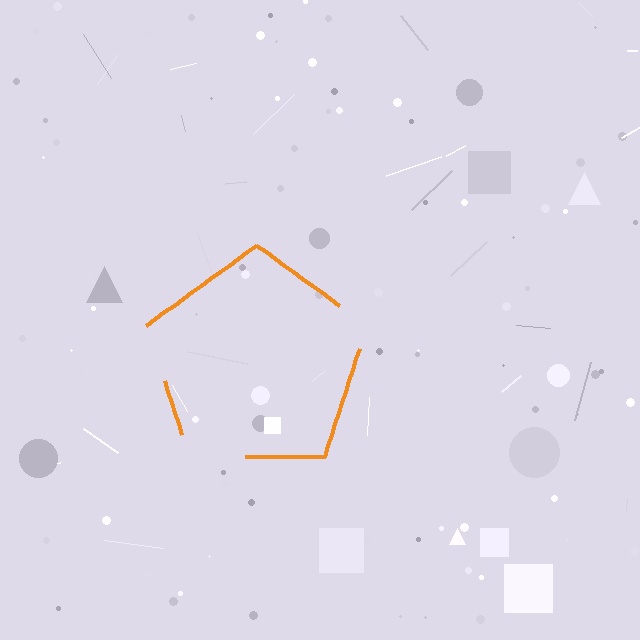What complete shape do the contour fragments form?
The contour fragments form a pentagon.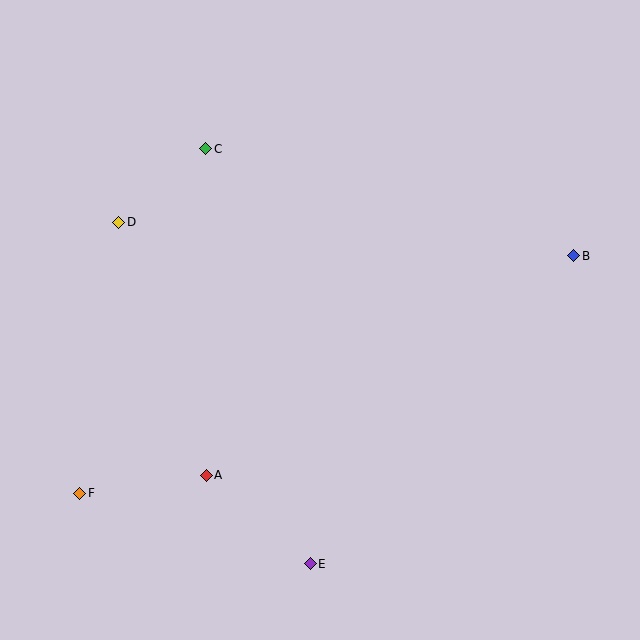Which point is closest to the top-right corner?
Point B is closest to the top-right corner.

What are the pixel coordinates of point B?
Point B is at (574, 256).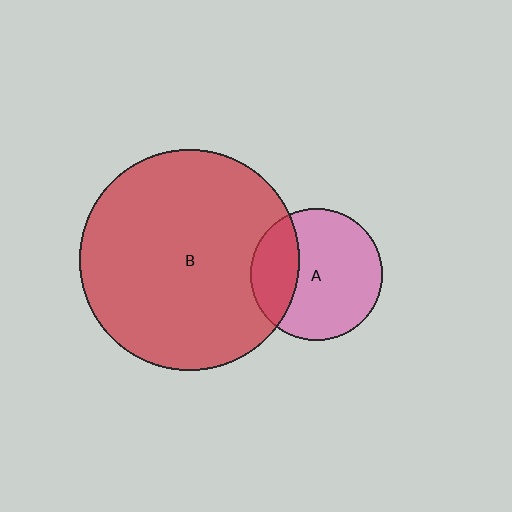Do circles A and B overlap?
Yes.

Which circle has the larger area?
Circle B (red).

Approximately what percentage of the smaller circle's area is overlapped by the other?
Approximately 30%.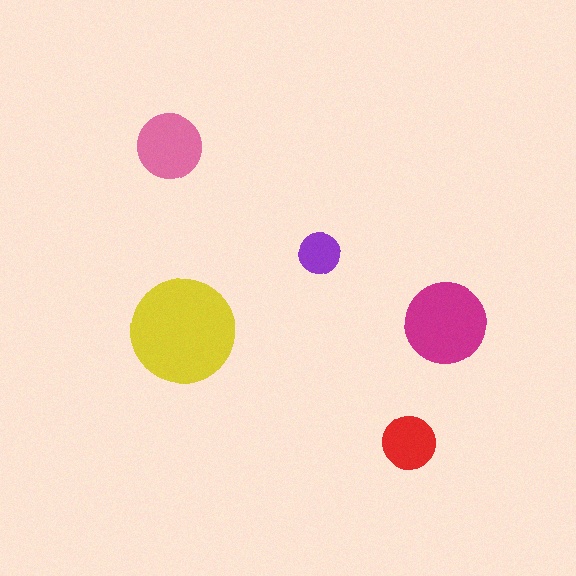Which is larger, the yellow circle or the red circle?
The yellow one.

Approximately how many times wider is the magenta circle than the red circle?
About 1.5 times wider.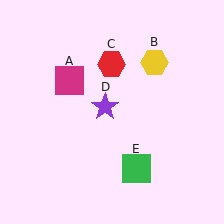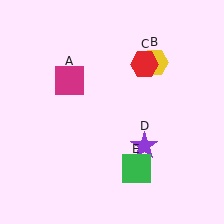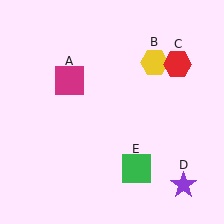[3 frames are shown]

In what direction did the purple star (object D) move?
The purple star (object D) moved down and to the right.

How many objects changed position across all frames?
2 objects changed position: red hexagon (object C), purple star (object D).